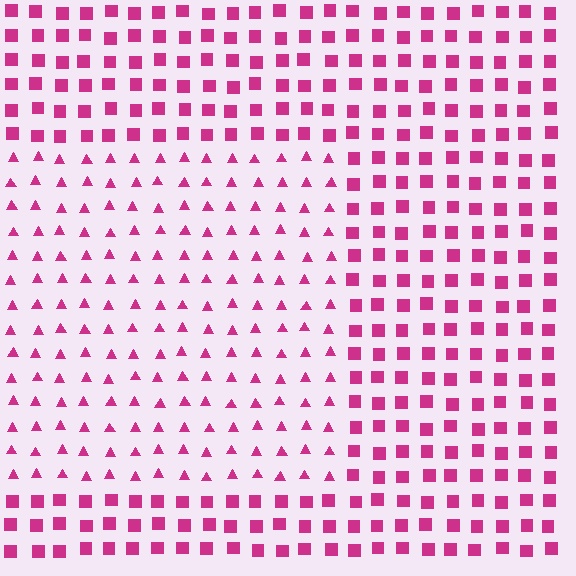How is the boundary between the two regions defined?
The boundary is defined by a change in element shape: triangles inside vs. squares outside. All elements share the same color and spacing.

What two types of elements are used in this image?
The image uses triangles inside the rectangle region and squares outside it.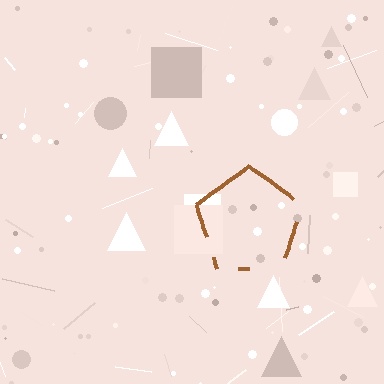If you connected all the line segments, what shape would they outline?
They would outline a pentagon.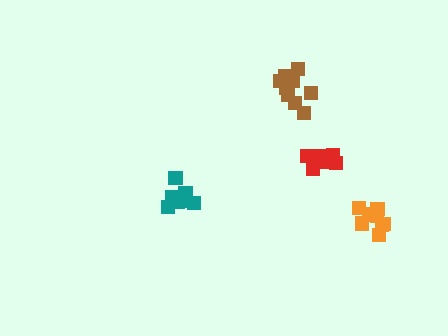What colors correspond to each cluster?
The clusters are colored: teal, red, orange, brown.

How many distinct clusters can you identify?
There are 4 distinct clusters.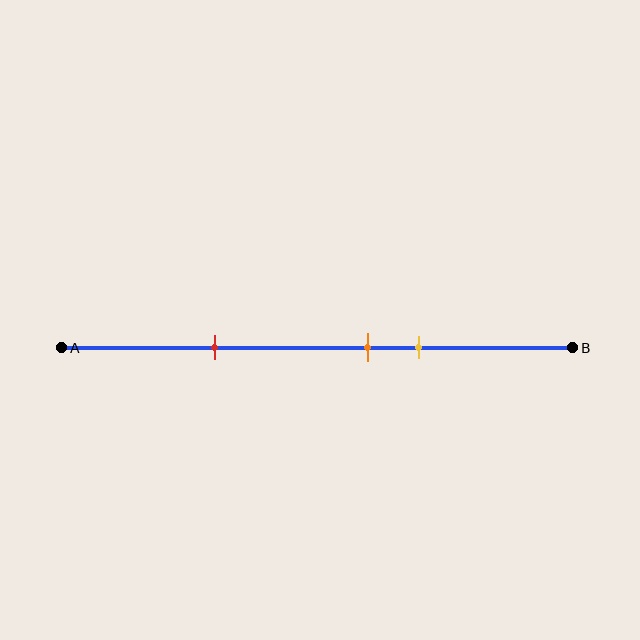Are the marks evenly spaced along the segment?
No, the marks are not evenly spaced.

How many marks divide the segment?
There are 3 marks dividing the segment.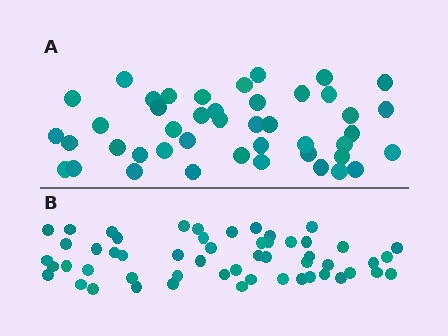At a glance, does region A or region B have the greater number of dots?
Region B (the bottom region) has more dots.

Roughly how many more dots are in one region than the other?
Region B has roughly 10 or so more dots than region A.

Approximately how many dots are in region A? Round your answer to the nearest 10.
About 40 dots. (The exact count is 44, which rounds to 40.)